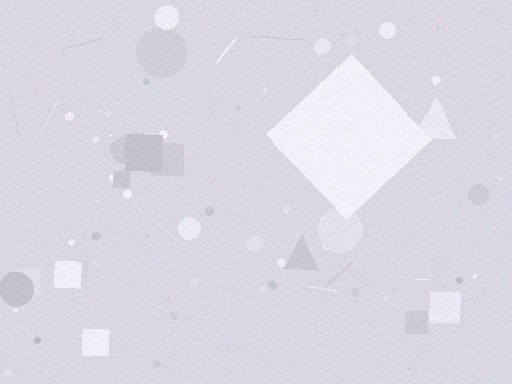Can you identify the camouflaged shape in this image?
The camouflaged shape is a diamond.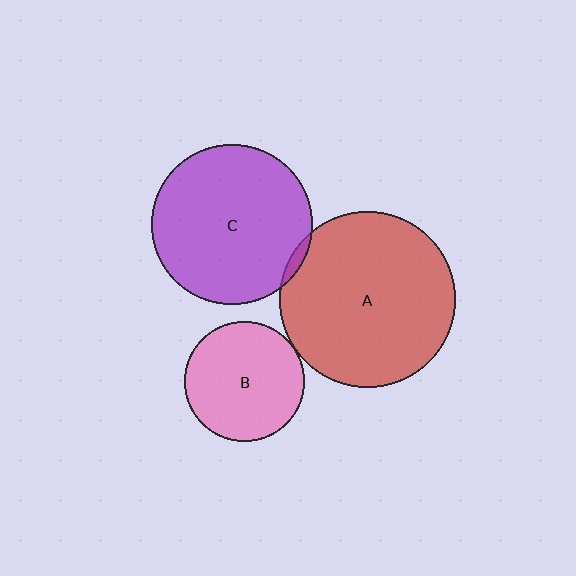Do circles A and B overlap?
Yes.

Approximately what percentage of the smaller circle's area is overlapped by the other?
Approximately 5%.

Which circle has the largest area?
Circle A (red).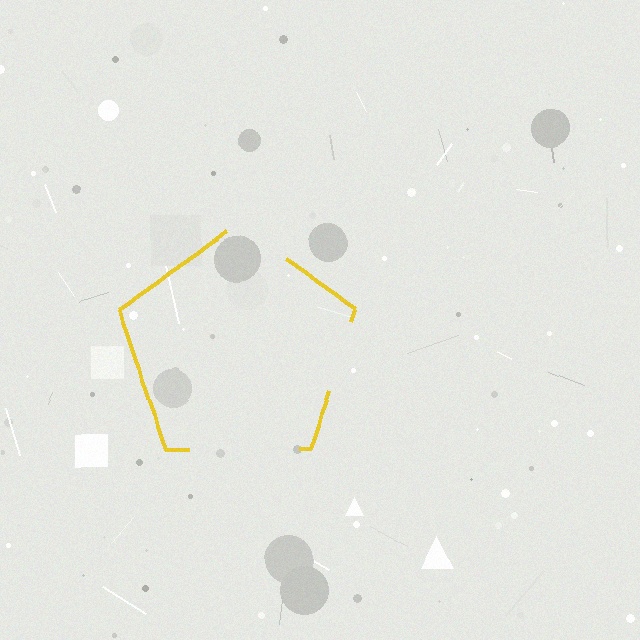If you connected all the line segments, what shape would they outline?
They would outline a pentagon.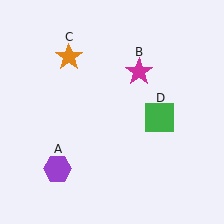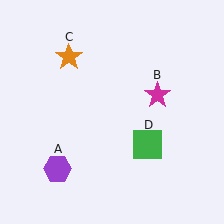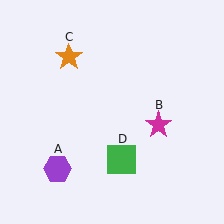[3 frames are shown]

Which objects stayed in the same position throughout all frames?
Purple hexagon (object A) and orange star (object C) remained stationary.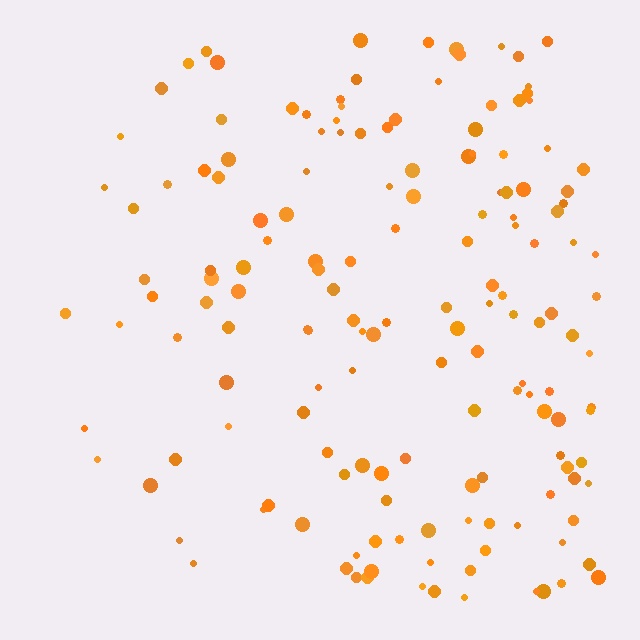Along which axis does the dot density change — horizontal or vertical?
Horizontal.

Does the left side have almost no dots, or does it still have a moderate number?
Still a moderate number, just noticeably fewer than the right.